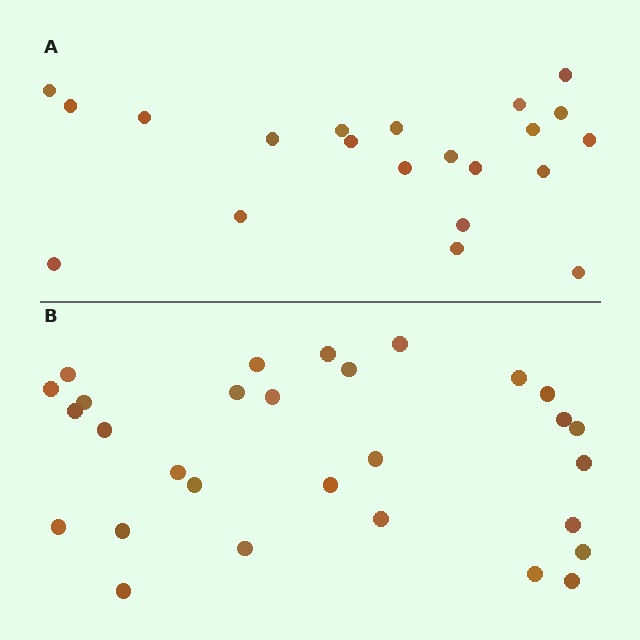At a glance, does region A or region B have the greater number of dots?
Region B (the bottom region) has more dots.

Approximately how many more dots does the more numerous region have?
Region B has roughly 8 or so more dots than region A.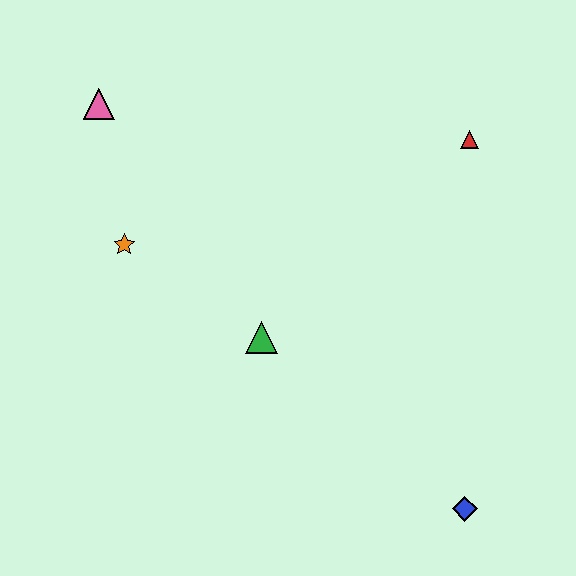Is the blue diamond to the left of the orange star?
No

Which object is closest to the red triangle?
The green triangle is closest to the red triangle.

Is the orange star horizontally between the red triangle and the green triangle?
No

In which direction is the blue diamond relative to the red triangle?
The blue diamond is below the red triangle.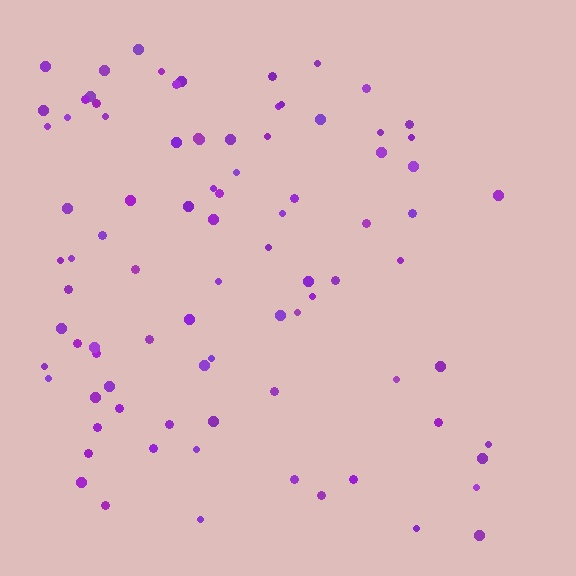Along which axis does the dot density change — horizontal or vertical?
Horizontal.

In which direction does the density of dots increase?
From right to left, with the left side densest.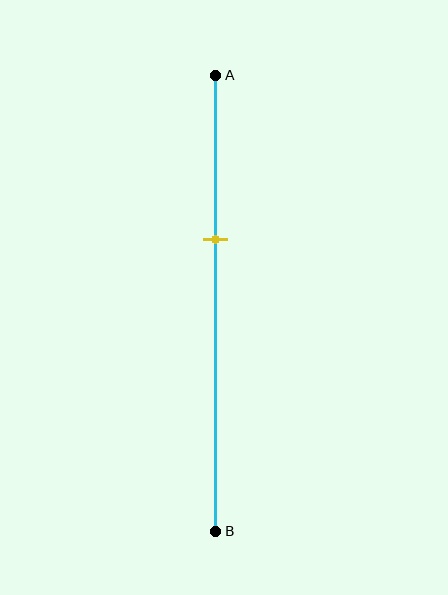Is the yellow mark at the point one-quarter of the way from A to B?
No, the mark is at about 35% from A, not at the 25% one-quarter point.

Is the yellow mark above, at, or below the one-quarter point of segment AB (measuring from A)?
The yellow mark is below the one-quarter point of segment AB.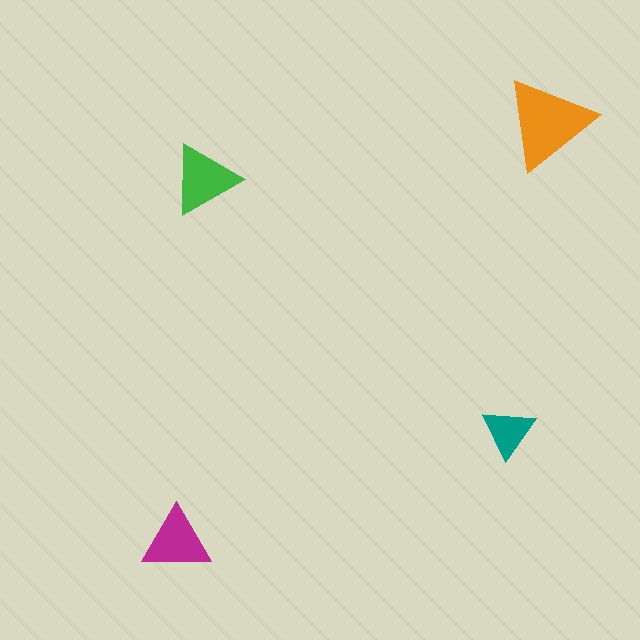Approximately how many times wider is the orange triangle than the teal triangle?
About 1.5 times wider.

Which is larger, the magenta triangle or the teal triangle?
The magenta one.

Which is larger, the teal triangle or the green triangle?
The green one.